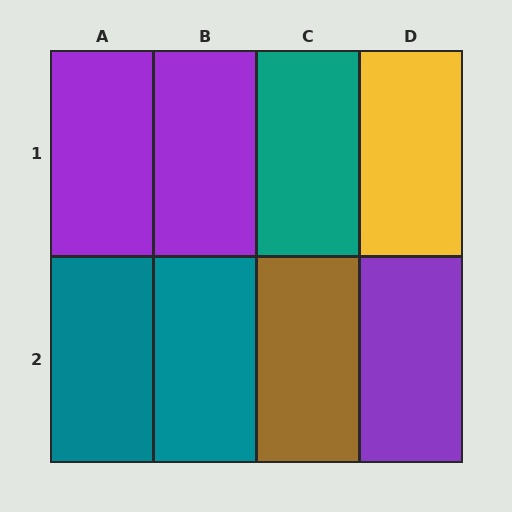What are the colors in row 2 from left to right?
Teal, teal, brown, purple.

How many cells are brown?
1 cell is brown.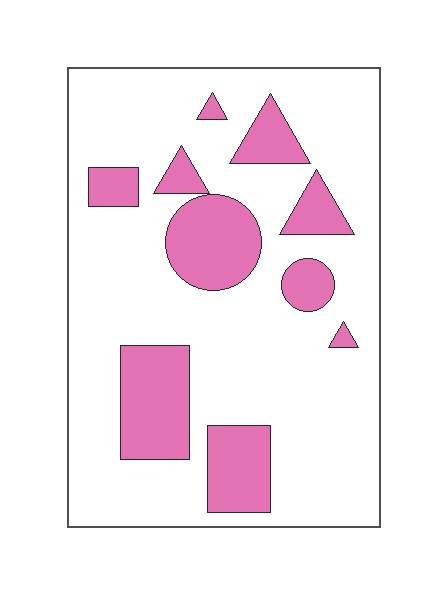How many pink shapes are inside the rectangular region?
10.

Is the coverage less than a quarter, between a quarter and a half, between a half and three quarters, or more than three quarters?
Less than a quarter.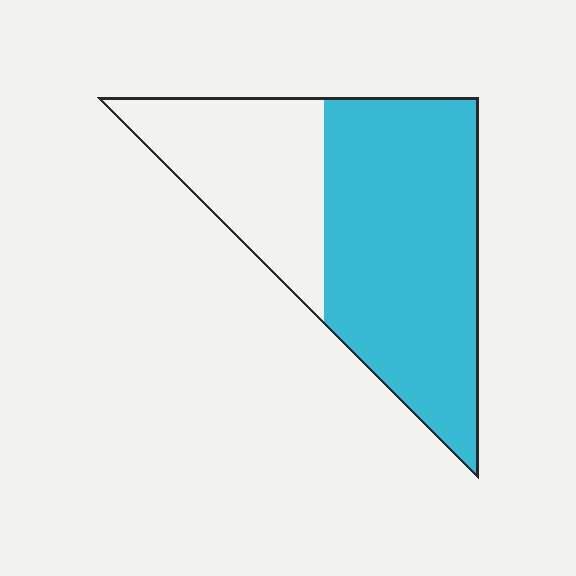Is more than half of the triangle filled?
Yes.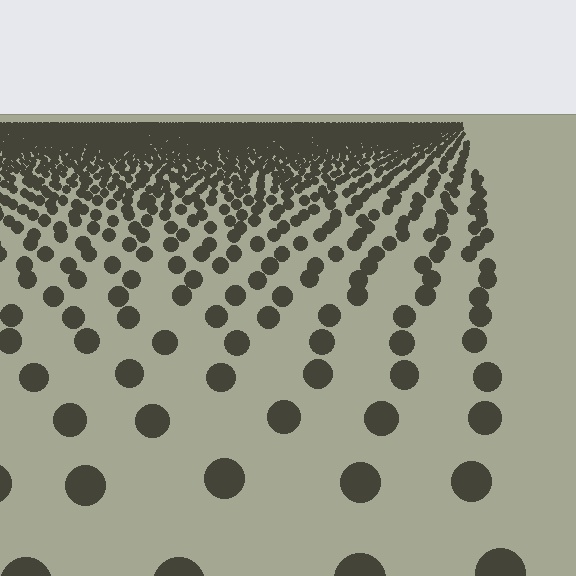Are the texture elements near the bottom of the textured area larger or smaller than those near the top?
Larger. Near the bottom, elements are closer to the viewer and appear at a bigger on-screen size.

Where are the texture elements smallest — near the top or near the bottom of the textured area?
Near the top.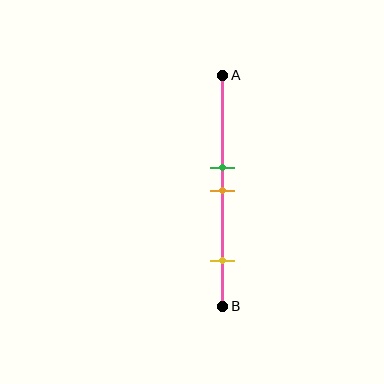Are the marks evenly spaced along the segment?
No, the marks are not evenly spaced.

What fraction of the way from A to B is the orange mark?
The orange mark is approximately 50% (0.5) of the way from A to B.